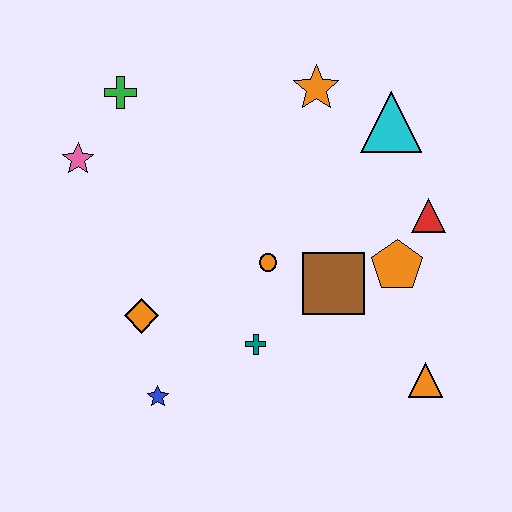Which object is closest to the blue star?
The orange diamond is closest to the blue star.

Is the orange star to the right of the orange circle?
Yes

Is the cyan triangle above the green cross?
No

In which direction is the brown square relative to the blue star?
The brown square is to the right of the blue star.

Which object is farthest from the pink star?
The orange triangle is farthest from the pink star.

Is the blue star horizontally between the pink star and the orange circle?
Yes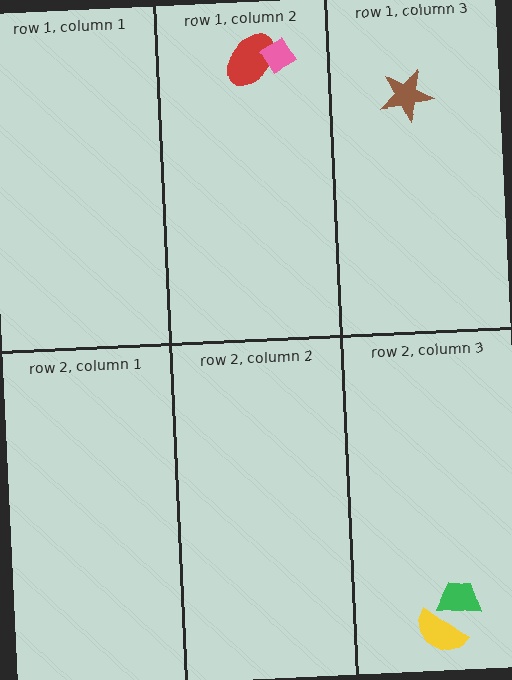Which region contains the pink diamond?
The row 1, column 2 region.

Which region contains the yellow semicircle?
The row 2, column 3 region.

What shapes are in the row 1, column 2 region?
The red ellipse, the pink diamond.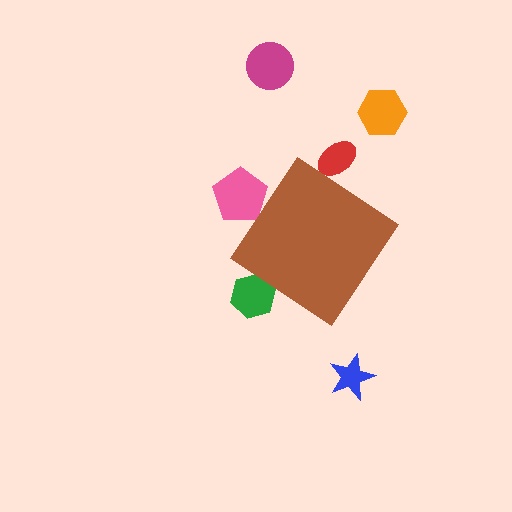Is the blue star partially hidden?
No, the blue star is fully visible.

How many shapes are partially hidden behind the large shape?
3 shapes are partially hidden.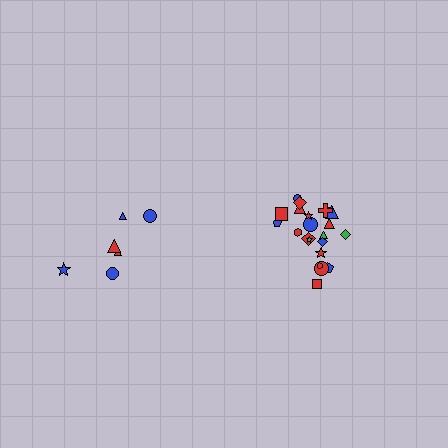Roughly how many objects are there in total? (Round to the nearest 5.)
Roughly 30 objects in total.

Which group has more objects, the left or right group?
The right group.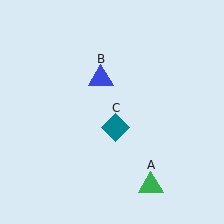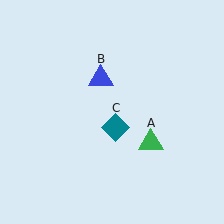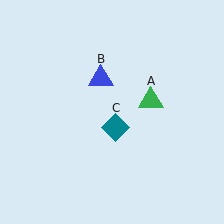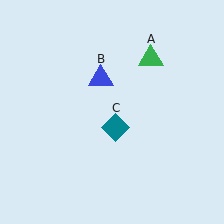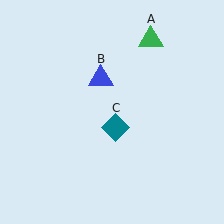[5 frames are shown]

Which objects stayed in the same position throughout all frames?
Blue triangle (object B) and teal diamond (object C) remained stationary.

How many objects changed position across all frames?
1 object changed position: green triangle (object A).